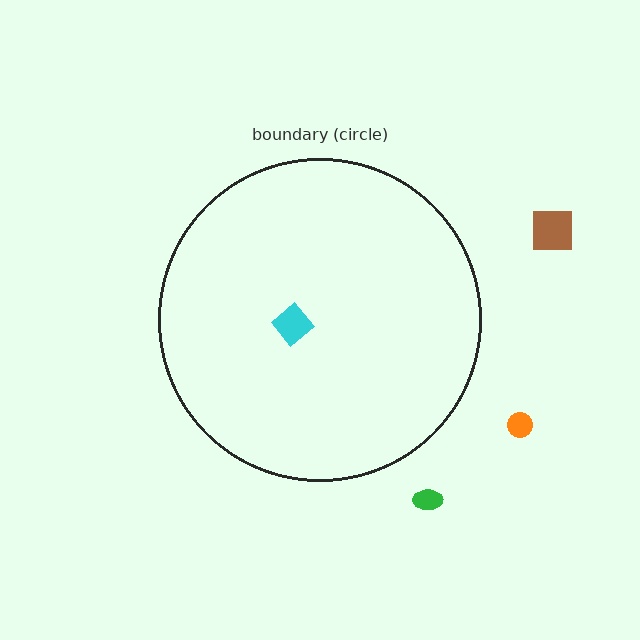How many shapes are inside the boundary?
1 inside, 3 outside.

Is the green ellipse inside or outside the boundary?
Outside.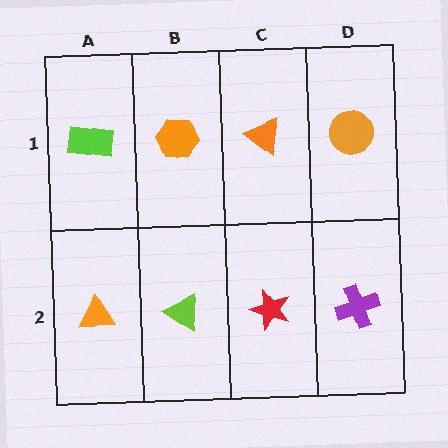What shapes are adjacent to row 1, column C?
A red star (row 2, column C), an orange hexagon (row 1, column B), an orange circle (row 1, column D).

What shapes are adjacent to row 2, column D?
An orange circle (row 1, column D), a red star (row 2, column C).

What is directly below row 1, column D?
A purple cross.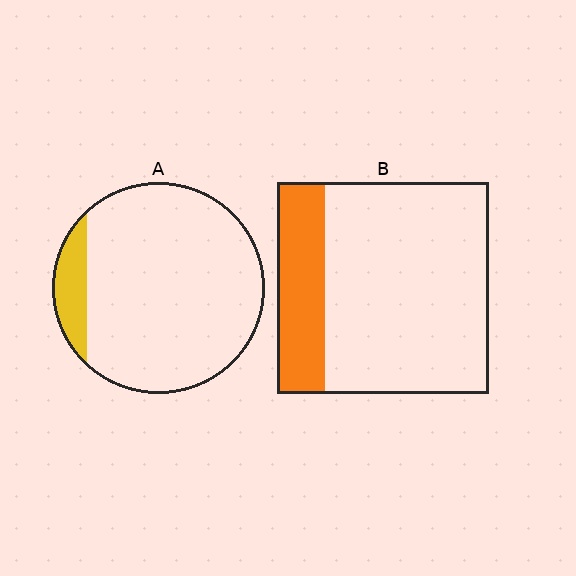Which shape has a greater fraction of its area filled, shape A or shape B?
Shape B.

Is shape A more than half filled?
No.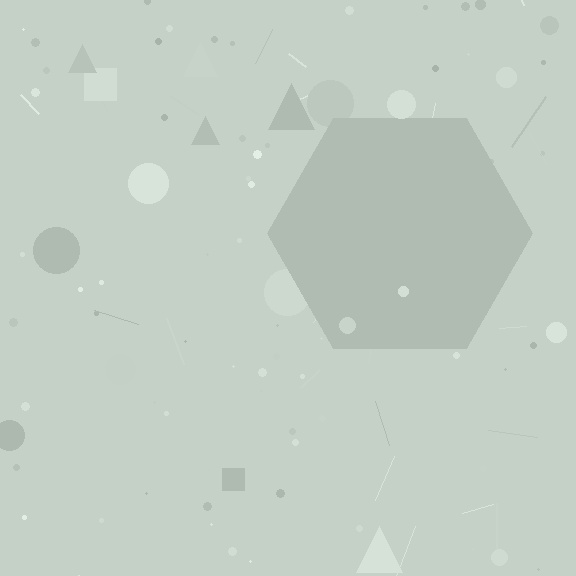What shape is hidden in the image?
A hexagon is hidden in the image.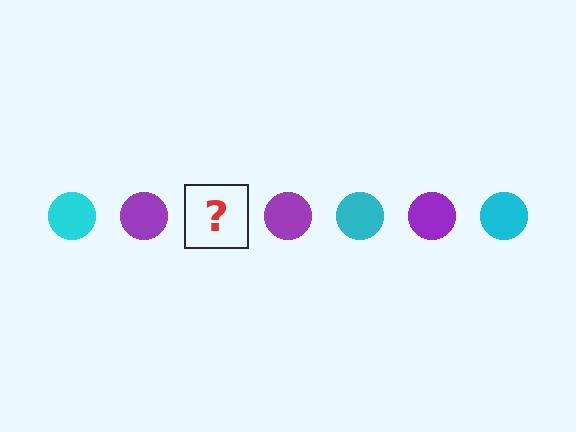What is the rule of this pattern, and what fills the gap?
The rule is that the pattern cycles through cyan, purple circles. The gap should be filled with a cyan circle.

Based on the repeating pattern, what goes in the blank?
The blank should be a cyan circle.